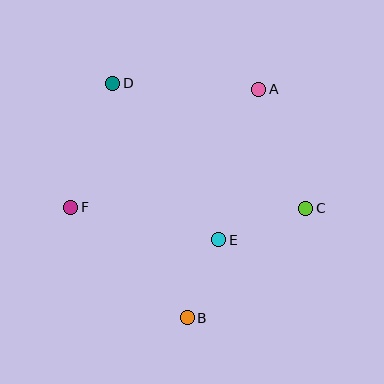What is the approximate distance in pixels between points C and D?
The distance between C and D is approximately 230 pixels.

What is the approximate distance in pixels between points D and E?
The distance between D and E is approximately 189 pixels.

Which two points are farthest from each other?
Points B and D are farthest from each other.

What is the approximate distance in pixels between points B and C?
The distance between B and C is approximately 161 pixels.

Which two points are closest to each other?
Points B and E are closest to each other.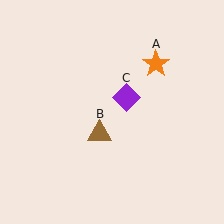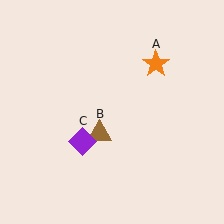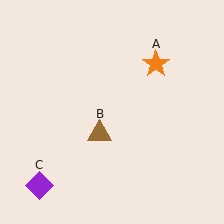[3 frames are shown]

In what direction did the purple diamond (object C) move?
The purple diamond (object C) moved down and to the left.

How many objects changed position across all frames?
1 object changed position: purple diamond (object C).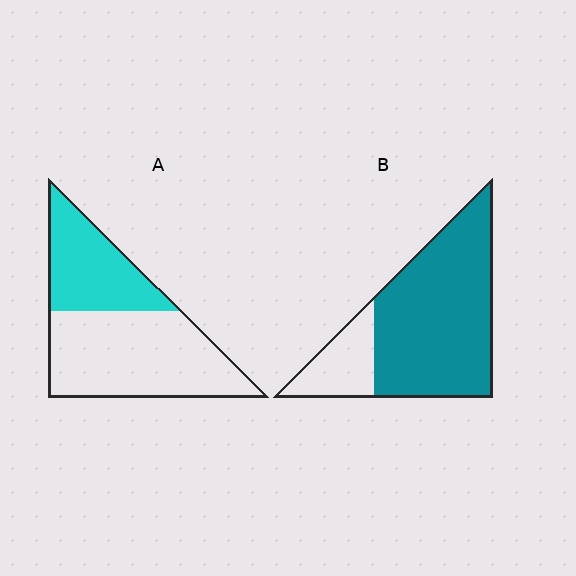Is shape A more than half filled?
No.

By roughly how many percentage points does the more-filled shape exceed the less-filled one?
By roughly 40 percentage points (B over A).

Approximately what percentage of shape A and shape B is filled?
A is approximately 35% and B is approximately 80%.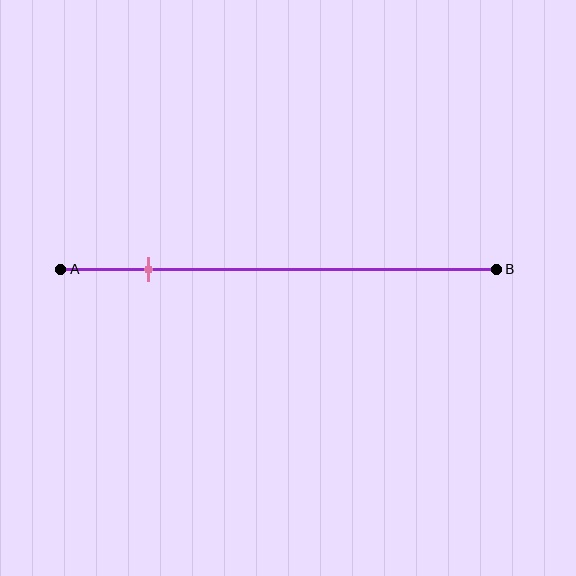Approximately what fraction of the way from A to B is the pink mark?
The pink mark is approximately 20% of the way from A to B.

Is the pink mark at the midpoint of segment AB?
No, the mark is at about 20% from A, not at the 50% midpoint.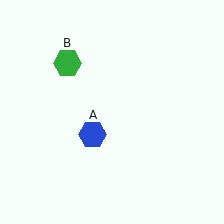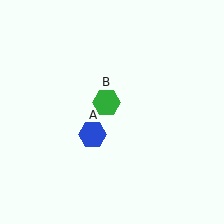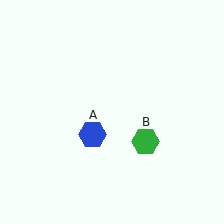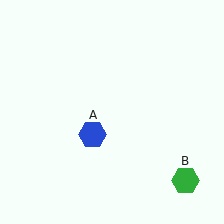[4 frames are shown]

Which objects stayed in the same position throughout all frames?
Blue hexagon (object A) remained stationary.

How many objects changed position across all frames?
1 object changed position: green hexagon (object B).